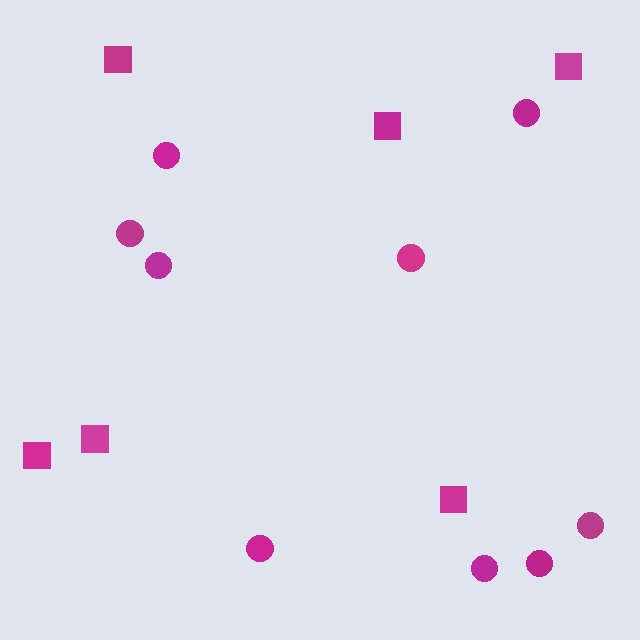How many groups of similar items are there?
There are 2 groups: one group of circles (9) and one group of squares (6).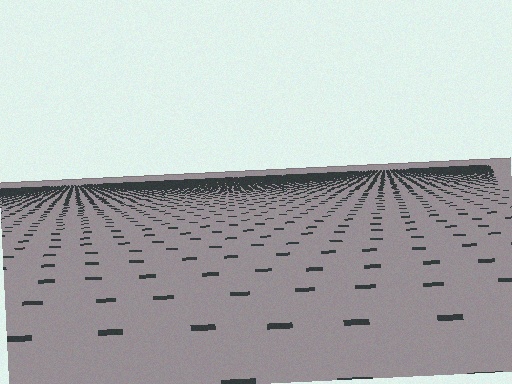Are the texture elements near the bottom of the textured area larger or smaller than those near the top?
Larger. Near the bottom, elements are closer to the viewer and appear at a bigger on-screen size.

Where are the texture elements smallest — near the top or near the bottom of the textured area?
Near the top.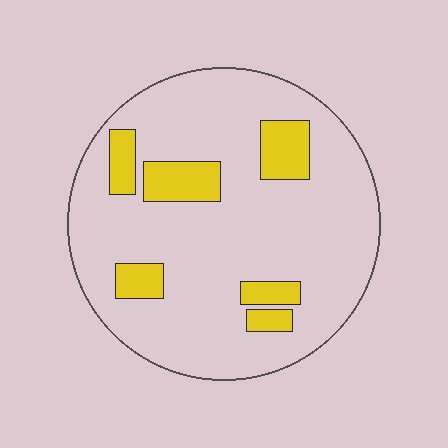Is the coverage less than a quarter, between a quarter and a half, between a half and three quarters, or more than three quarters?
Less than a quarter.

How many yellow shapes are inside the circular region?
6.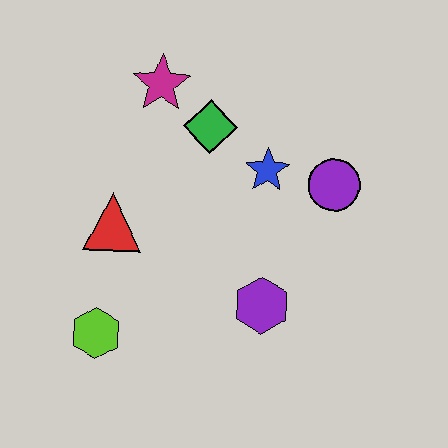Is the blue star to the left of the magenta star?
No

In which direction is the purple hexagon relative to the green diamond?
The purple hexagon is below the green diamond.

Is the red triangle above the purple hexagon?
Yes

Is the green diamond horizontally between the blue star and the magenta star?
Yes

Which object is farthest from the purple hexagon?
The magenta star is farthest from the purple hexagon.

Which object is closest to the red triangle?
The lime hexagon is closest to the red triangle.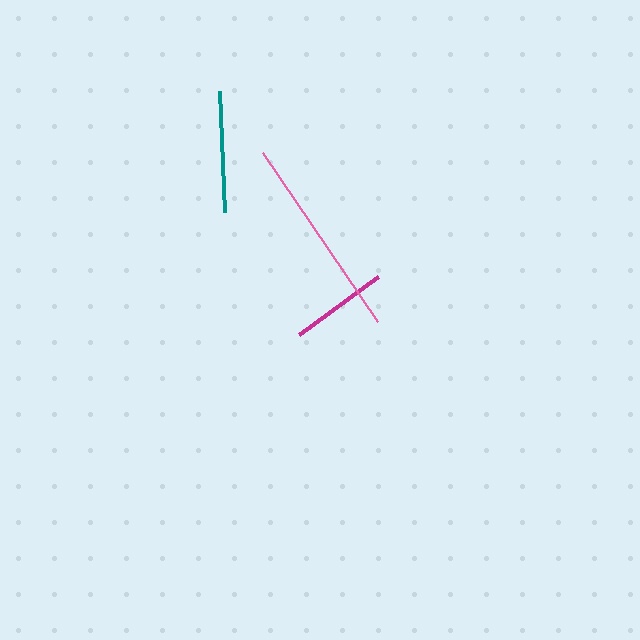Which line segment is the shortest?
The magenta line is the shortest at approximately 98 pixels.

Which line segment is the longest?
The pink line is the longest at approximately 204 pixels.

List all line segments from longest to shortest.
From longest to shortest: pink, teal, magenta.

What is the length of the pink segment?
The pink segment is approximately 204 pixels long.